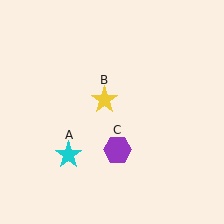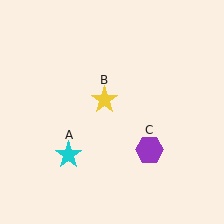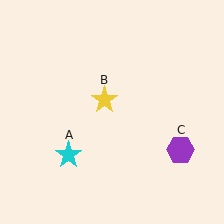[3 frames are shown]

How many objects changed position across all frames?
1 object changed position: purple hexagon (object C).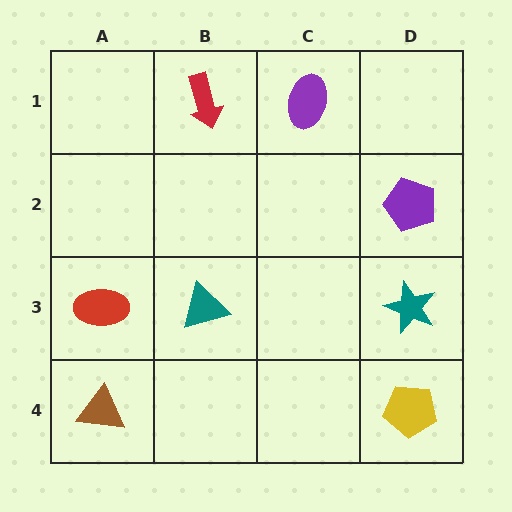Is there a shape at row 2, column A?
No, that cell is empty.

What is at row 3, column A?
A red ellipse.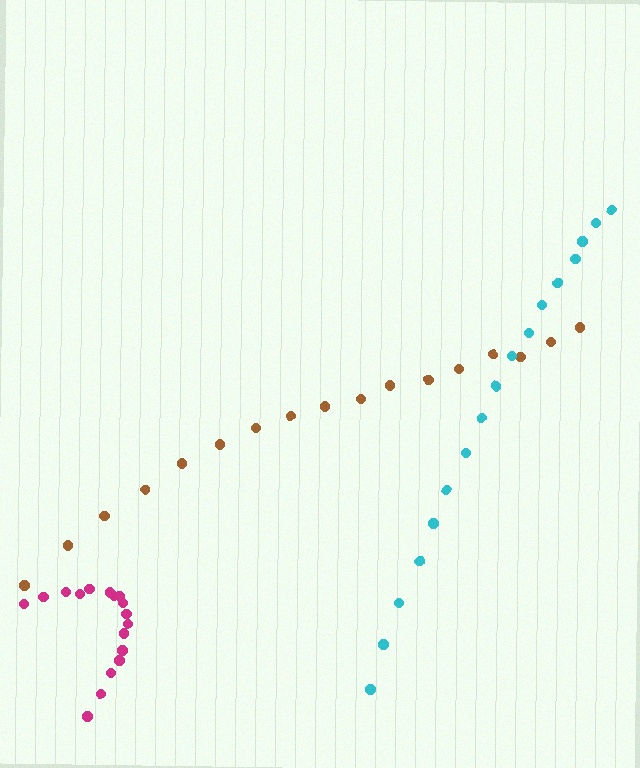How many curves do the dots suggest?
There are 3 distinct paths.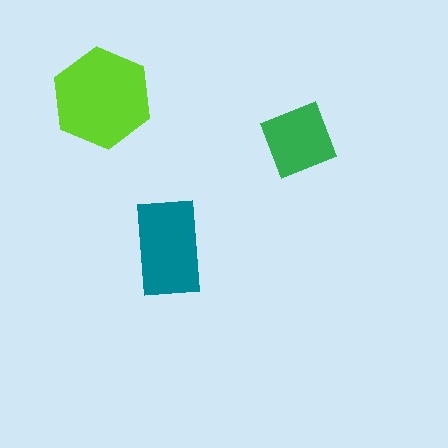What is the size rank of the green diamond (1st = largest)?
3rd.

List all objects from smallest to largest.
The green diamond, the teal rectangle, the lime hexagon.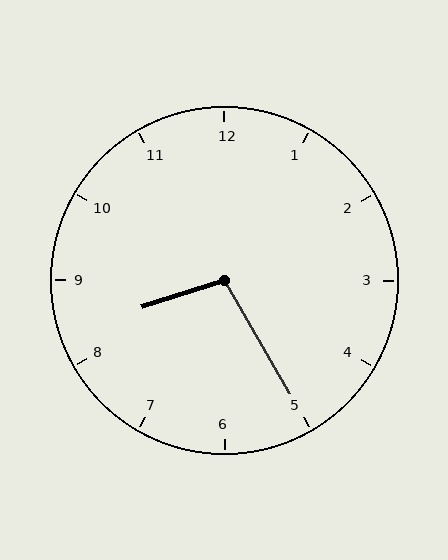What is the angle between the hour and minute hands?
Approximately 102 degrees.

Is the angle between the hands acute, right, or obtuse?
It is obtuse.